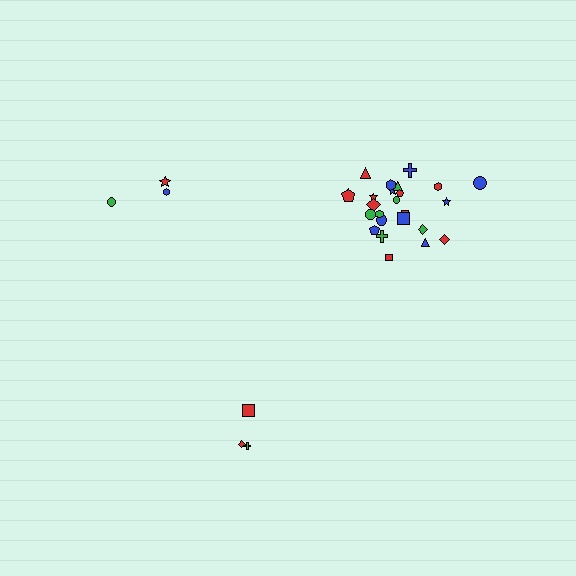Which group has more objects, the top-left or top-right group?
The top-right group.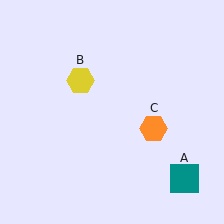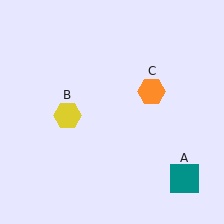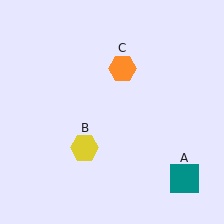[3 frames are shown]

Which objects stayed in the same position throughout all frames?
Teal square (object A) remained stationary.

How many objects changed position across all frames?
2 objects changed position: yellow hexagon (object B), orange hexagon (object C).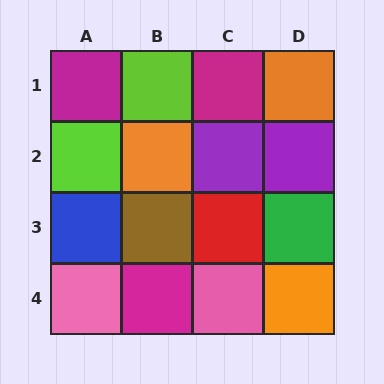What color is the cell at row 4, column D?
Orange.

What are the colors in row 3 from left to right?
Blue, brown, red, green.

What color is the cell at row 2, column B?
Orange.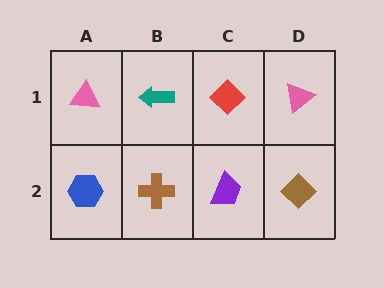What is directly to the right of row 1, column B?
A red diamond.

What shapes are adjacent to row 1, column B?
A brown cross (row 2, column B), a pink triangle (row 1, column A), a red diamond (row 1, column C).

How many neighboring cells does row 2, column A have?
2.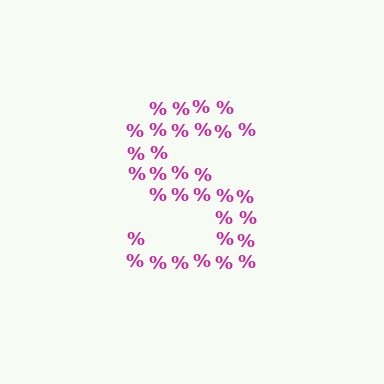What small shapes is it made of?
It is made of small percent signs.